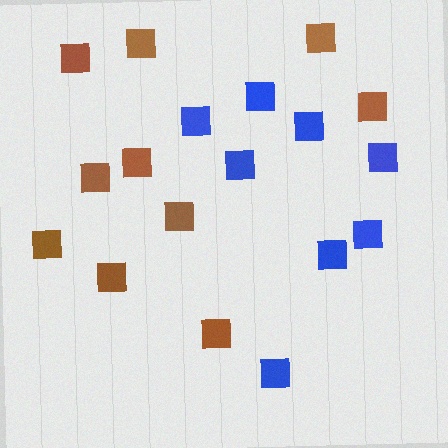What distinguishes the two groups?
There are 2 groups: one group of brown squares (10) and one group of blue squares (8).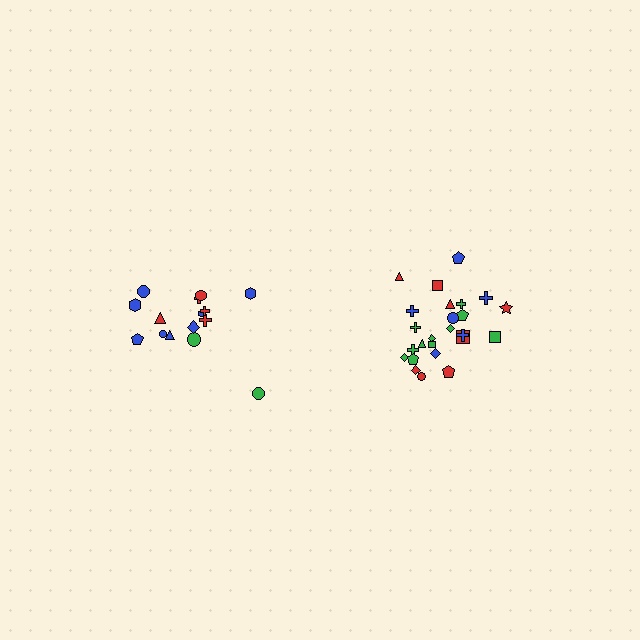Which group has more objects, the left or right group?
The right group.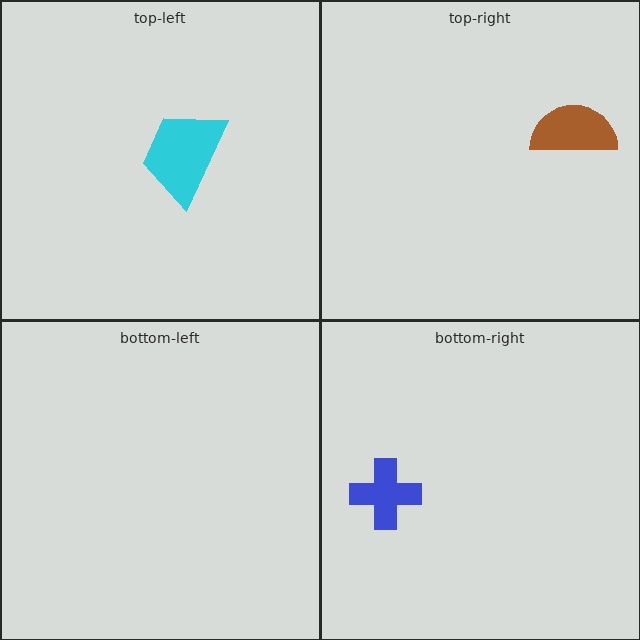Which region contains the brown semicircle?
The top-right region.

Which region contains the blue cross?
The bottom-right region.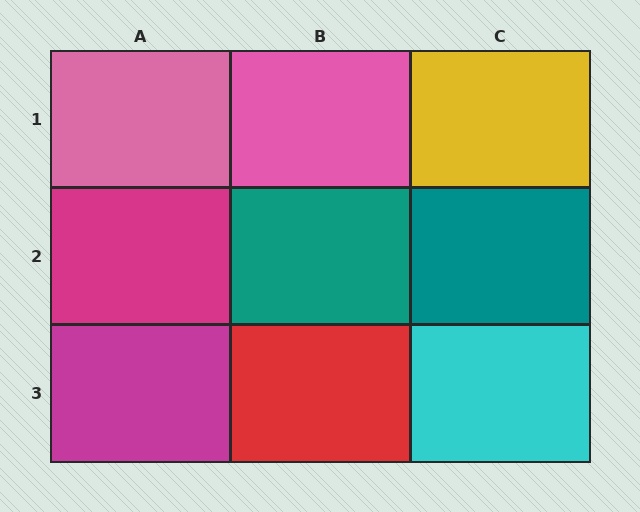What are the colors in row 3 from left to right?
Magenta, red, cyan.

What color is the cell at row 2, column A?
Magenta.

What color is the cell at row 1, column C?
Yellow.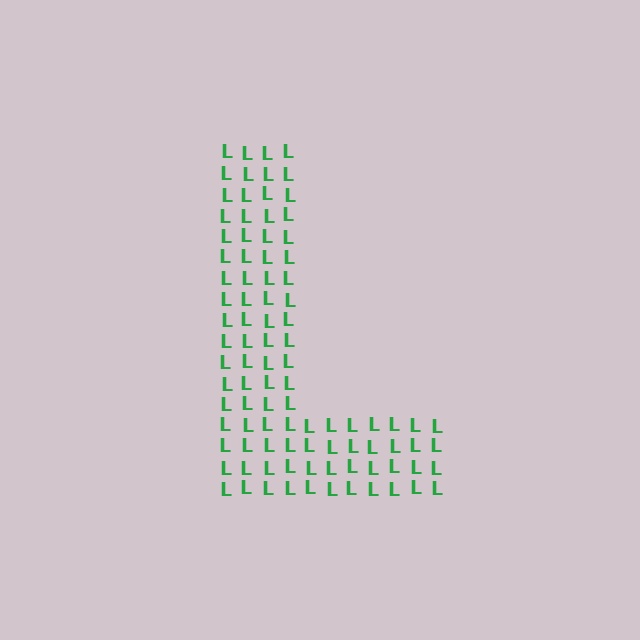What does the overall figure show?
The overall figure shows the letter L.